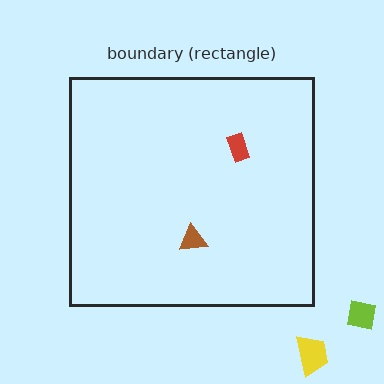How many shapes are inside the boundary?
2 inside, 2 outside.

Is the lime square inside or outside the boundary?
Outside.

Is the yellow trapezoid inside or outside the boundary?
Outside.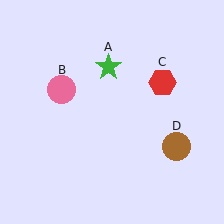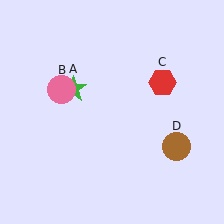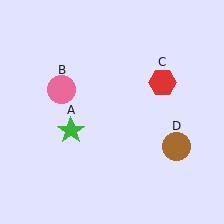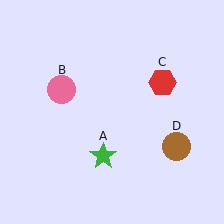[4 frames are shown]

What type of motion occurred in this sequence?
The green star (object A) rotated counterclockwise around the center of the scene.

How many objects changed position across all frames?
1 object changed position: green star (object A).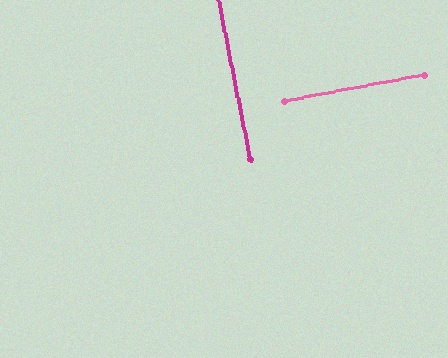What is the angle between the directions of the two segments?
Approximately 89 degrees.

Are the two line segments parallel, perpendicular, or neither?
Perpendicular — they meet at approximately 89°.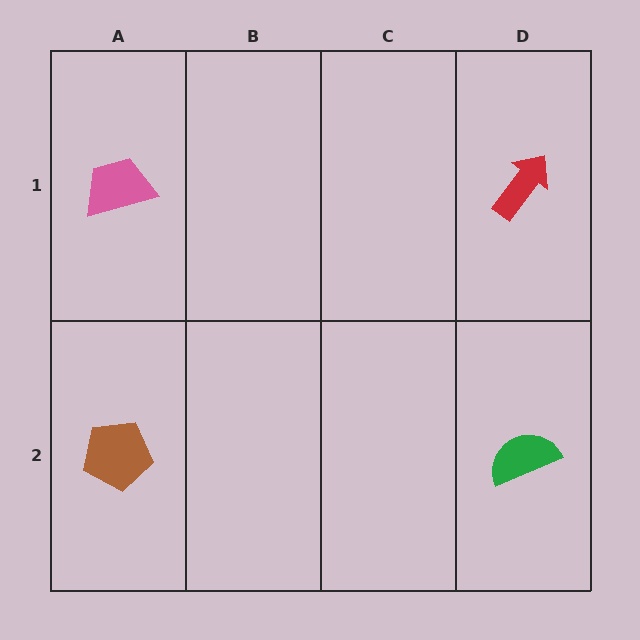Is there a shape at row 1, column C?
No, that cell is empty.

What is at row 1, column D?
A red arrow.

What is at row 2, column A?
A brown pentagon.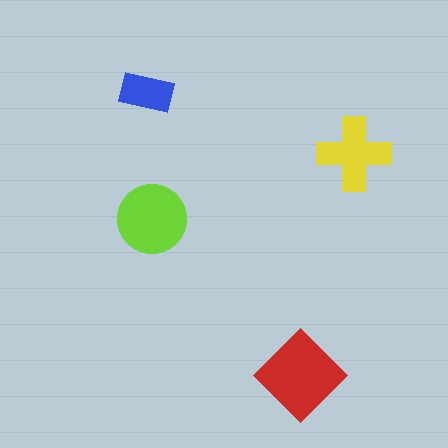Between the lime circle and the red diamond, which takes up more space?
The red diamond.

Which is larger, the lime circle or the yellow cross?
The lime circle.